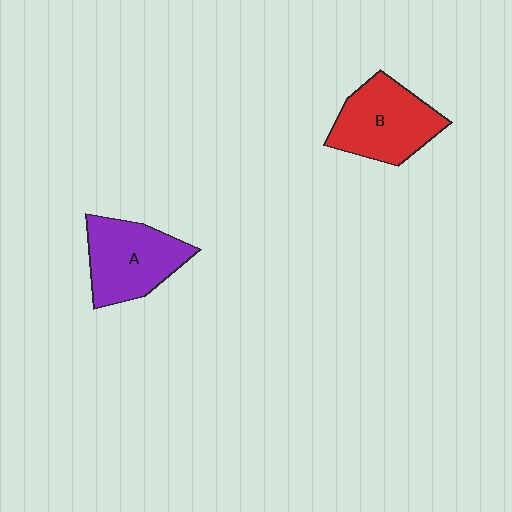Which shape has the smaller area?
Shape A (purple).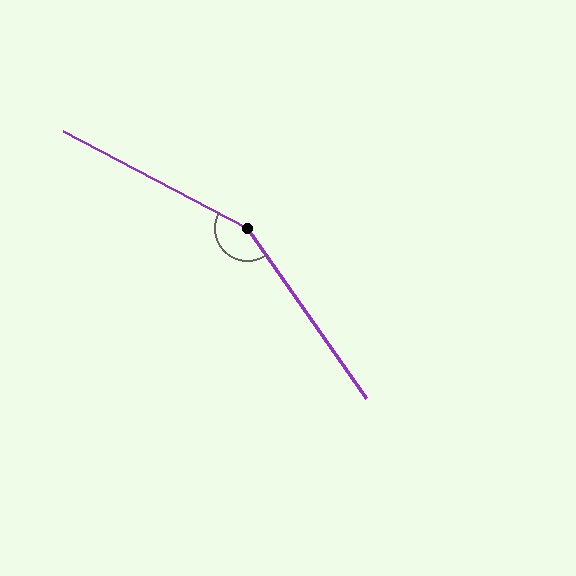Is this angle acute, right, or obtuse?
It is obtuse.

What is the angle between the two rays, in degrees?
Approximately 153 degrees.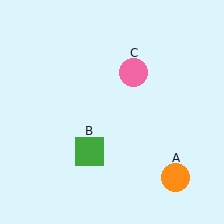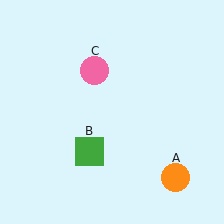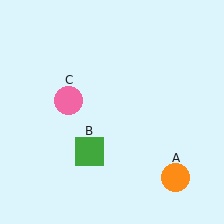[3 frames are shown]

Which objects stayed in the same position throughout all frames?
Orange circle (object A) and green square (object B) remained stationary.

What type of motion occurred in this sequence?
The pink circle (object C) rotated counterclockwise around the center of the scene.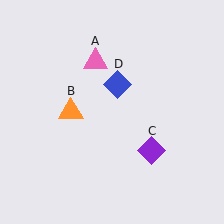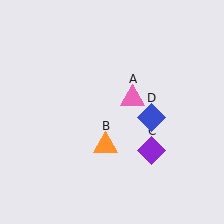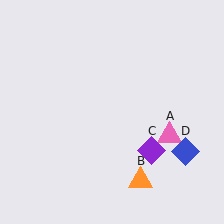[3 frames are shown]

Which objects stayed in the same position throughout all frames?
Purple diamond (object C) remained stationary.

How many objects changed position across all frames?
3 objects changed position: pink triangle (object A), orange triangle (object B), blue diamond (object D).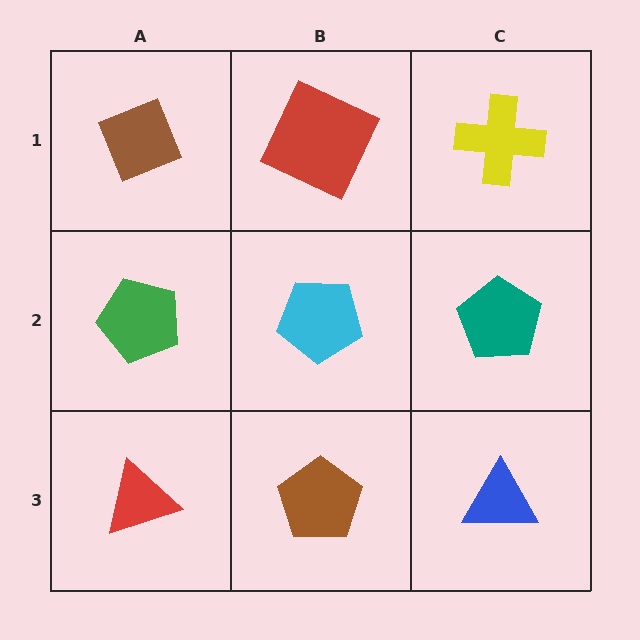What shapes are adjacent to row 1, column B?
A cyan pentagon (row 2, column B), a brown diamond (row 1, column A), a yellow cross (row 1, column C).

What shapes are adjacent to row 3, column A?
A green pentagon (row 2, column A), a brown pentagon (row 3, column B).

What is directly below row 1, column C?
A teal pentagon.